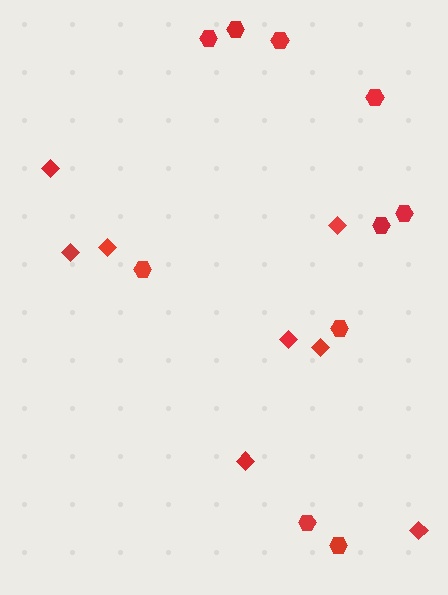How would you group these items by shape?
There are 2 groups: one group of diamonds (8) and one group of hexagons (10).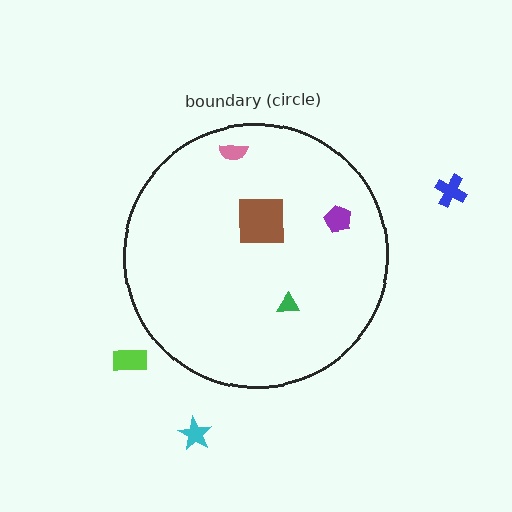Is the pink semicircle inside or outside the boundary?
Inside.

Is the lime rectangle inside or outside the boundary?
Outside.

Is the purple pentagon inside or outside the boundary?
Inside.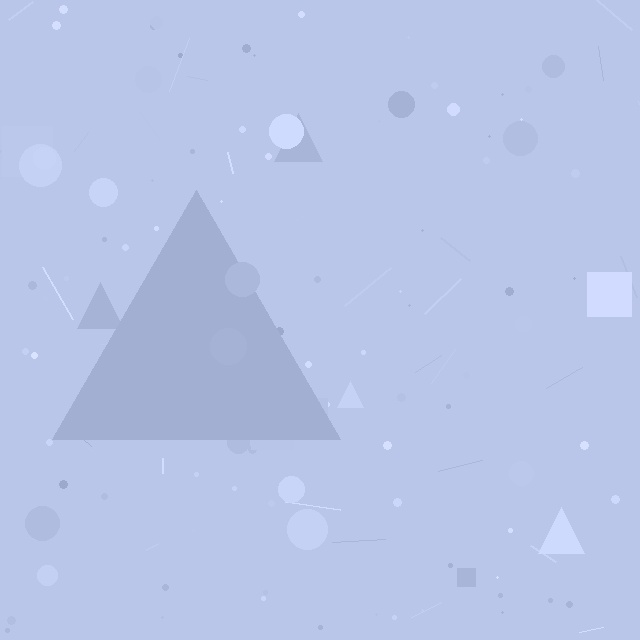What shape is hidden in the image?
A triangle is hidden in the image.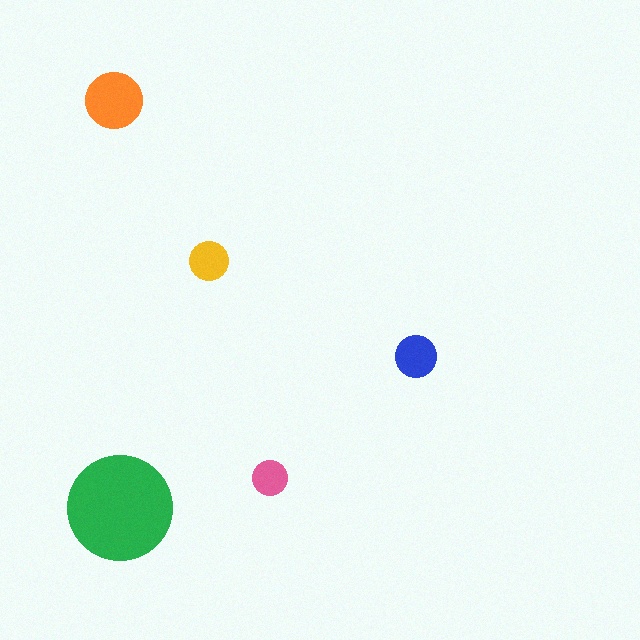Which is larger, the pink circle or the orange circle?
The orange one.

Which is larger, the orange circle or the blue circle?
The orange one.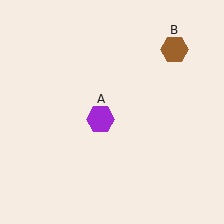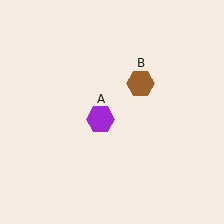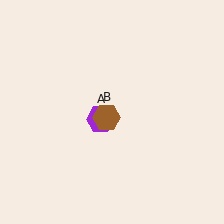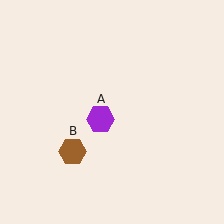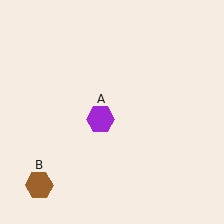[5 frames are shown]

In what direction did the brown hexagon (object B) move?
The brown hexagon (object B) moved down and to the left.